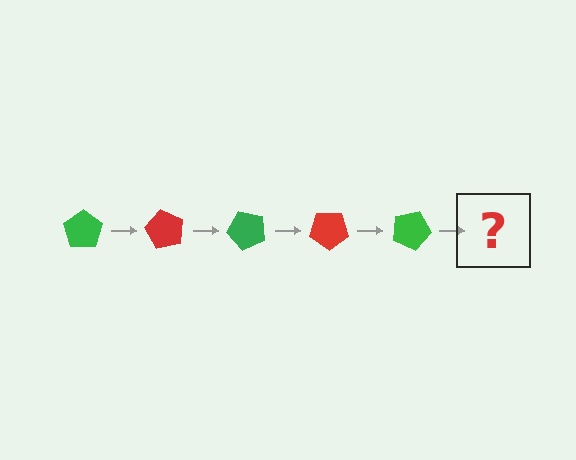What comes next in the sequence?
The next element should be a red pentagon, rotated 300 degrees from the start.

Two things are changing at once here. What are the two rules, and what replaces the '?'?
The two rules are that it rotates 60 degrees each step and the color cycles through green and red. The '?' should be a red pentagon, rotated 300 degrees from the start.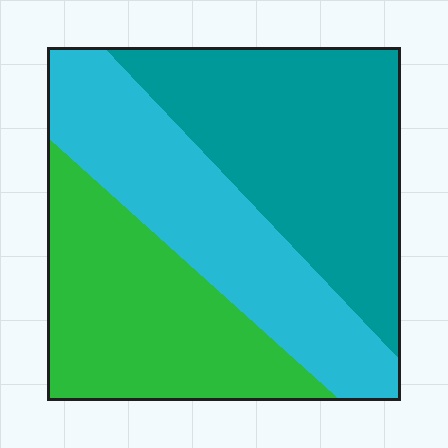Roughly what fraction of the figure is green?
Green covers around 30% of the figure.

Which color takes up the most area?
Teal, at roughly 35%.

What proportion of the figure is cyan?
Cyan takes up about one third (1/3) of the figure.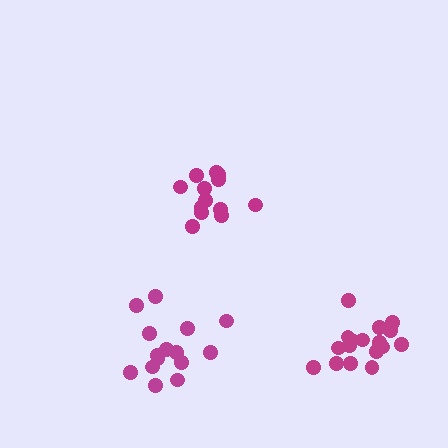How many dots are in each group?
Group 1: 13 dots, Group 2: 17 dots, Group 3: 15 dots (45 total).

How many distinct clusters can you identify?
There are 3 distinct clusters.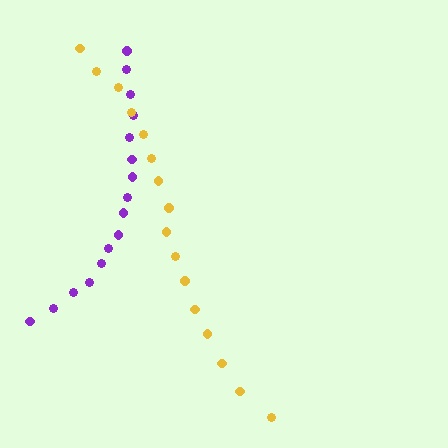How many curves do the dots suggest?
There are 2 distinct paths.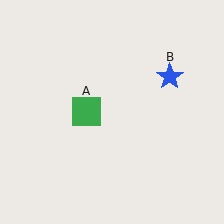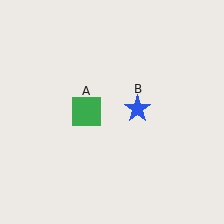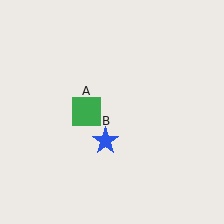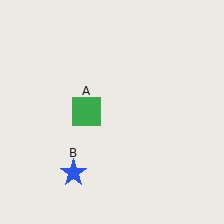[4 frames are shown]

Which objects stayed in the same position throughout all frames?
Green square (object A) remained stationary.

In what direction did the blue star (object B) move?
The blue star (object B) moved down and to the left.